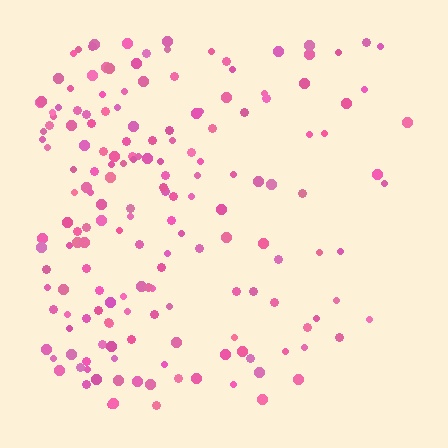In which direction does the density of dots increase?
From right to left, with the left side densest.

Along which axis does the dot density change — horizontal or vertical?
Horizontal.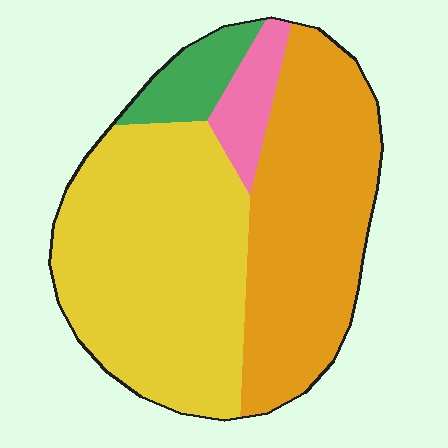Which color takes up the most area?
Yellow, at roughly 45%.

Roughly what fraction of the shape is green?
Green takes up less than a quarter of the shape.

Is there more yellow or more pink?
Yellow.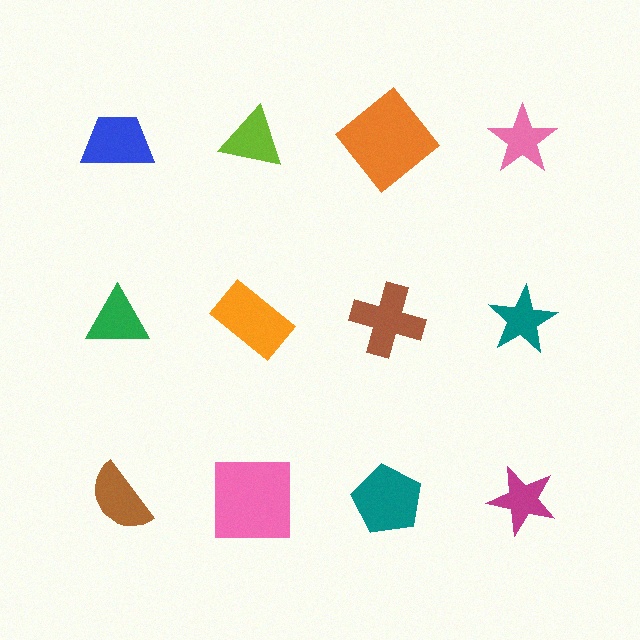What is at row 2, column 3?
A brown cross.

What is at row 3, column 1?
A brown semicircle.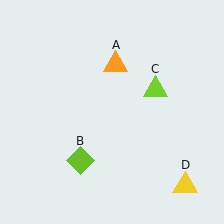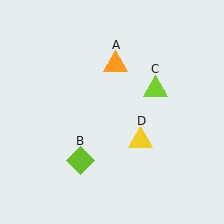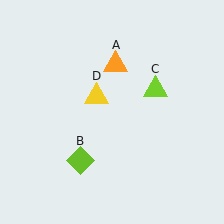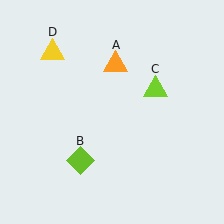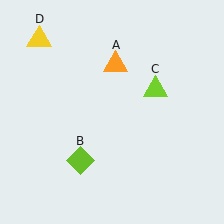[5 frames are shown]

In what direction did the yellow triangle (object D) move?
The yellow triangle (object D) moved up and to the left.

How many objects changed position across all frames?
1 object changed position: yellow triangle (object D).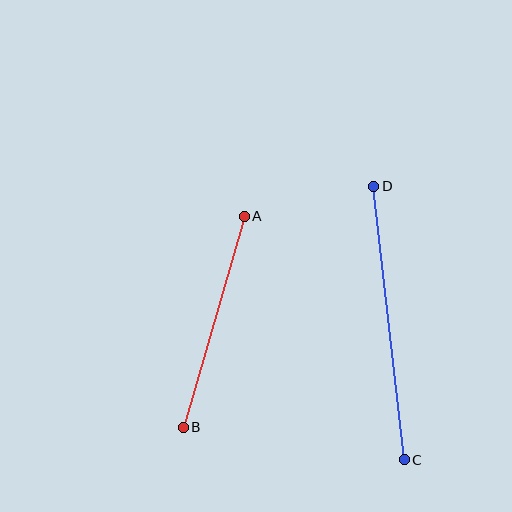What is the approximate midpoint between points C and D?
The midpoint is at approximately (389, 323) pixels.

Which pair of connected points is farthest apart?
Points C and D are farthest apart.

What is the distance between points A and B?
The distance is approximately 220 pixels.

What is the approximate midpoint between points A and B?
The midpoint is at approximately (214, 322) pixels.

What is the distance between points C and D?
The distance is approximately 275 pixels.